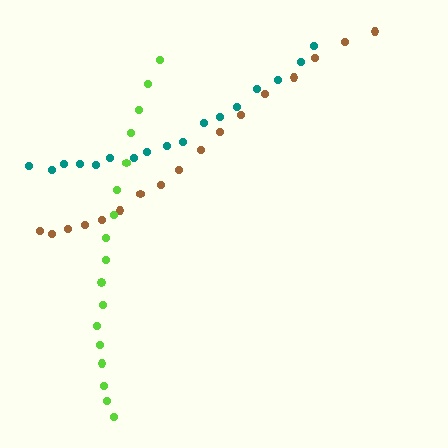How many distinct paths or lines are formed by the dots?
There are 3 distinct paths.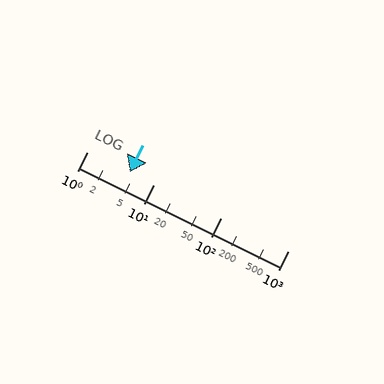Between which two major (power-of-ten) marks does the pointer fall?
The pointer is between 1 and 10.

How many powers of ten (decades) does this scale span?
The scale spans 3 decades, from 1 to 1000.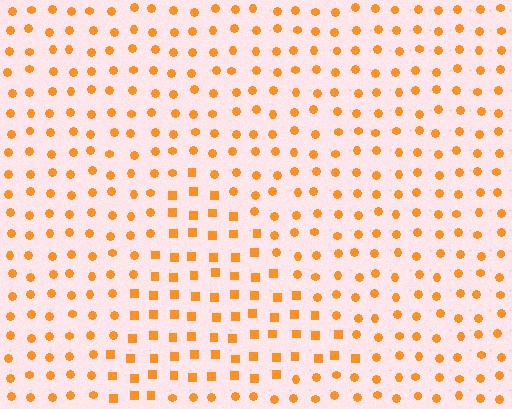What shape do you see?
I see a triangle.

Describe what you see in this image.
The image is filled with small orange elements arranged in a uniform grid. A triangle-shaped region contains squares, while the surrounding area contains circles. The boundary is defined purely by the change in element shape.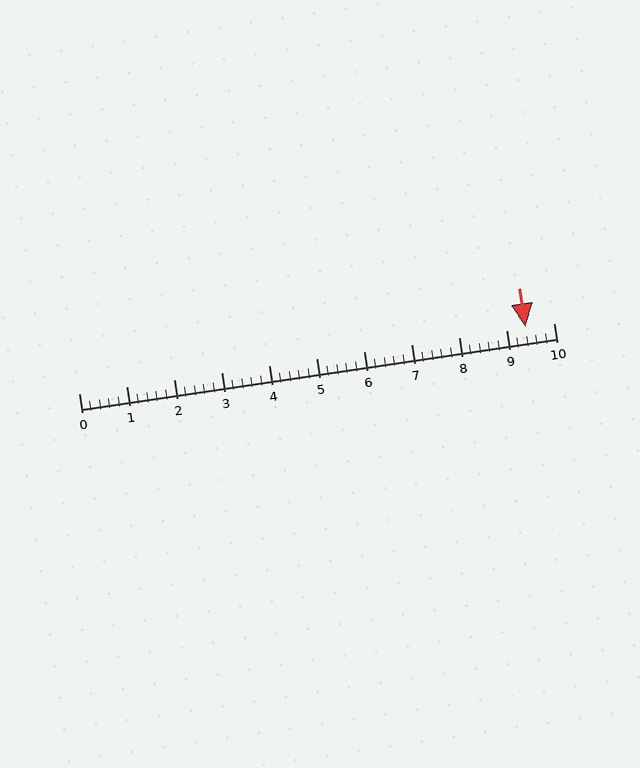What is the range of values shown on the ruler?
The ruler shows values from 0 to 10.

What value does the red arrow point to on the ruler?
The red arrow points to approximately 9.4.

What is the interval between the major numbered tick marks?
The major tick marks are spaced 1 units apart.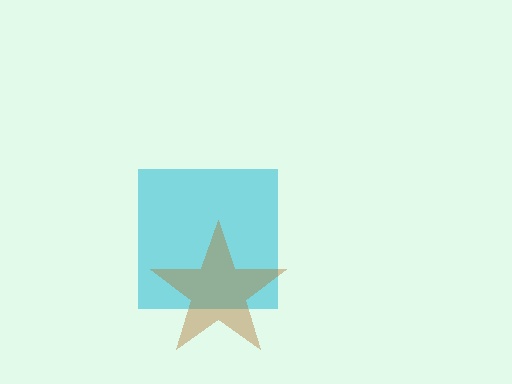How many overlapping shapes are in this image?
There are 2 overlapping shapes in the image.